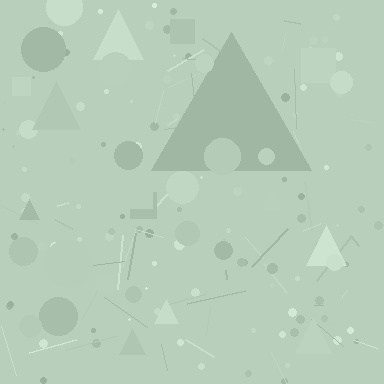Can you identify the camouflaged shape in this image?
The camouflaged shape is a triangle.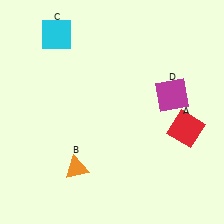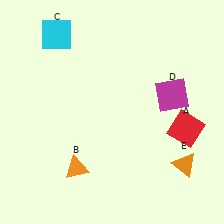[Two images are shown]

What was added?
An orange triangle (E) was added in Image 2.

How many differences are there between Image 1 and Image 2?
There is 1 difference between the two images.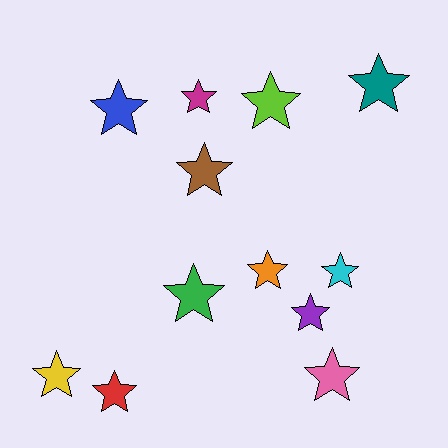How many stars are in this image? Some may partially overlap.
There are 12 stars.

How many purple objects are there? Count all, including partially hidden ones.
There is 1 purple object.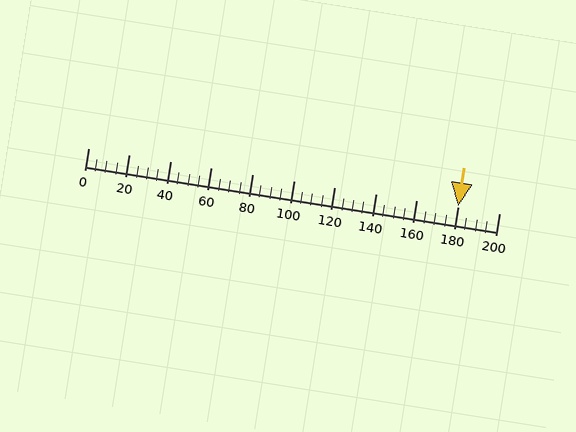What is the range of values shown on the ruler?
The ruler shows values from 0 to 200.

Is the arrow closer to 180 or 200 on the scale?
The arrow is closer to 180.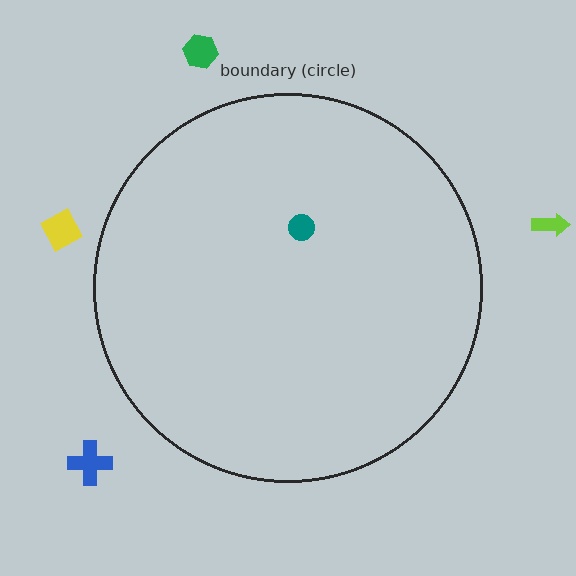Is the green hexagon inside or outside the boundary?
Outside.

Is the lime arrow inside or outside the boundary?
Outside.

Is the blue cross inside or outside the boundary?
Outside.